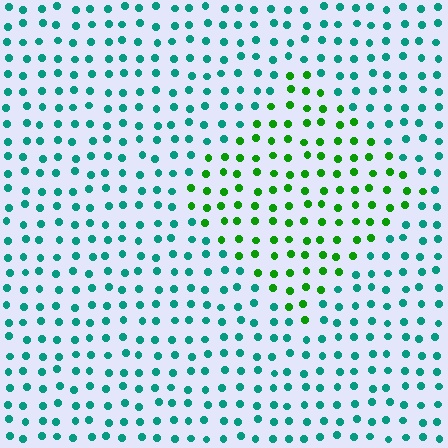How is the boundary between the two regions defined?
The boundary is defined purely by a slight shift in hue (about 51 degrees). Spacing, size, and orientation are identical on both sides.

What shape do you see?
I see a diamond.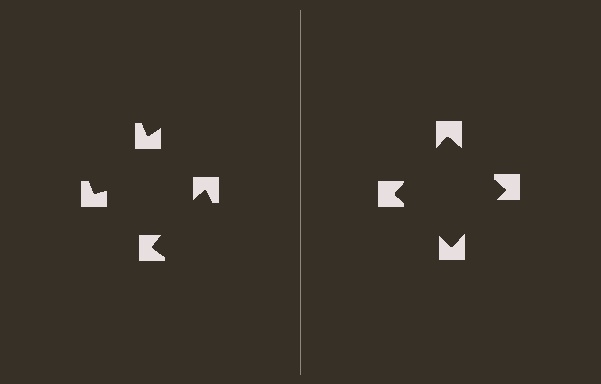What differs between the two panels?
The notched squares are positioned identically on both sides; only the wedge orientations differ. On the right they align to a square; on the left they are misaligned.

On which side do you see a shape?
An illusory square appears on the right side. On the left side the wedge cuts are rotated, so no coherent shape forms.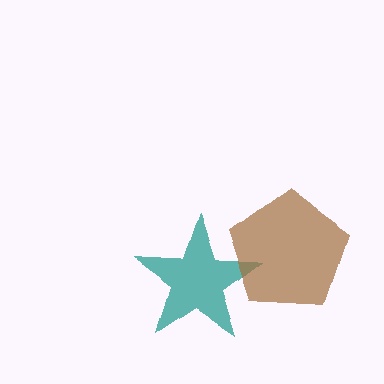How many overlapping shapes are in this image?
There are 2 overlapping shapes in the image.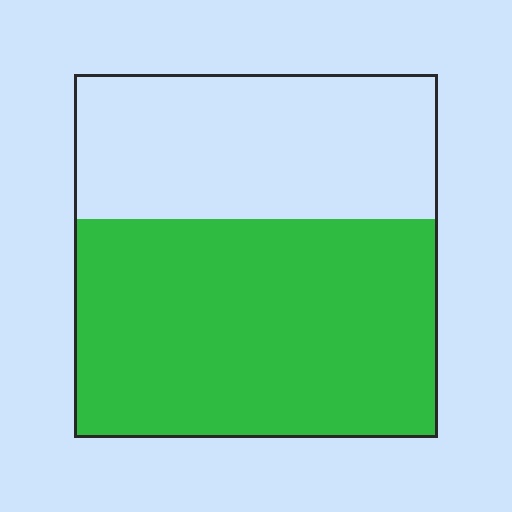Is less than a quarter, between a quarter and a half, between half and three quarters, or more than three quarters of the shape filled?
Between half and three quarters.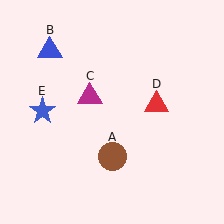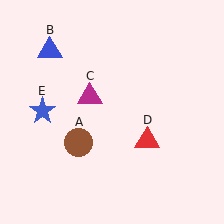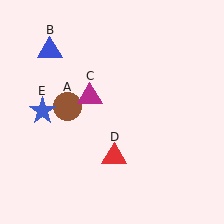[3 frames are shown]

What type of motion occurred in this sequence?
The brown circle (object A), red triangle (object D) rotated clockwise around the center of the scene.